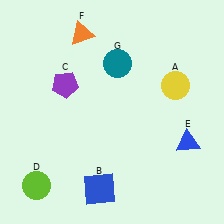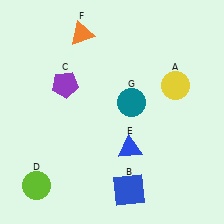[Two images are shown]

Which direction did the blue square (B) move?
The blue square (B) moved right.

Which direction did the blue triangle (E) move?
The blue triangle (E) moved left.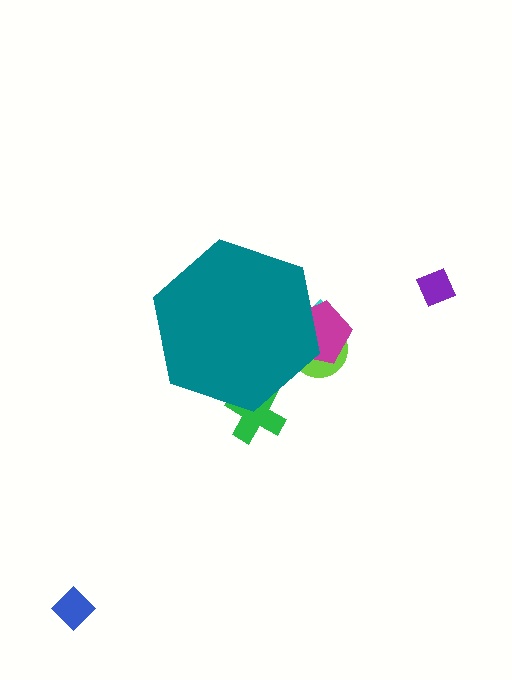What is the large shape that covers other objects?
A teal hexagon.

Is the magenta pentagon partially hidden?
Yes, the magenta pentagon is partially hidden behind the teal hexagon.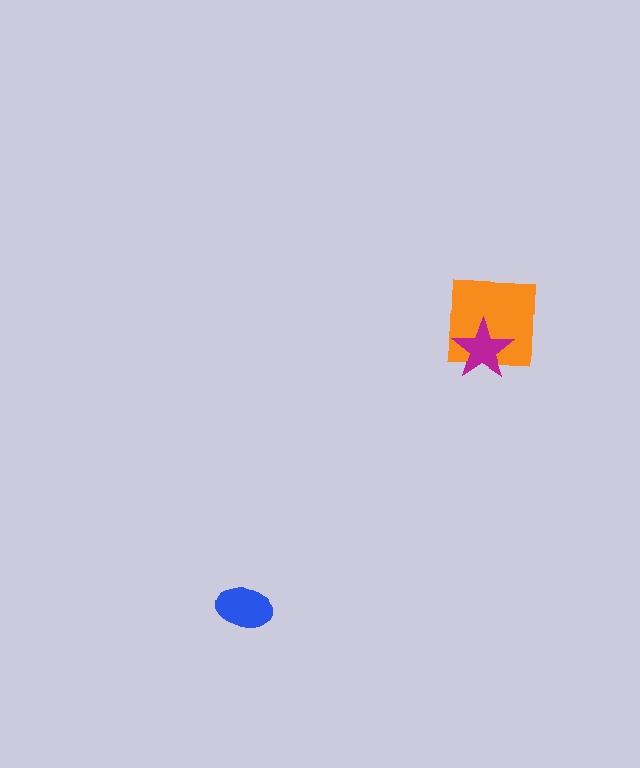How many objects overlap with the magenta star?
1 object overlaps with the magenta star.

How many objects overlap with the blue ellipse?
0 objects overlap with the blue ellipse.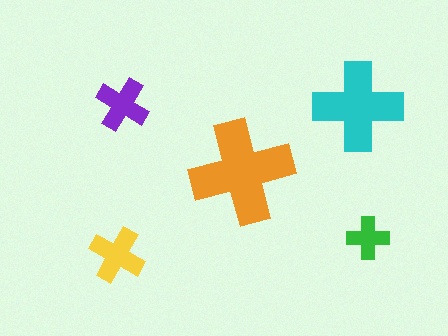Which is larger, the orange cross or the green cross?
The orange one.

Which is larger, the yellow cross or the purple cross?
The yellow one.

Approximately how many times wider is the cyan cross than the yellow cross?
About 1.5 times wider.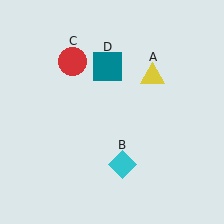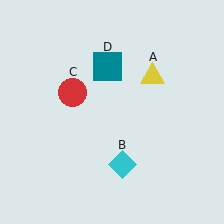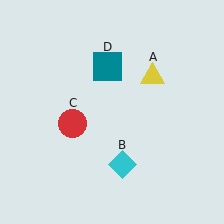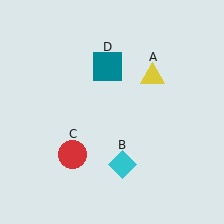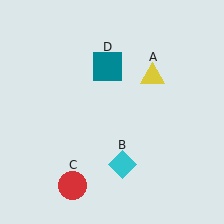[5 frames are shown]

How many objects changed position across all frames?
1 object changed position: red circle (object C).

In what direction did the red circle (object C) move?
The red circle (object C) moved down.